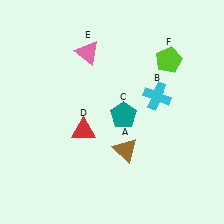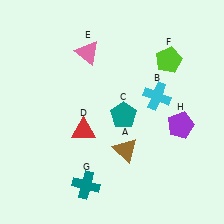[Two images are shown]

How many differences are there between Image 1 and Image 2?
There are 2 differences between the two images.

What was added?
A teal cross (G), a purple pentagon (H) were added in Image 2.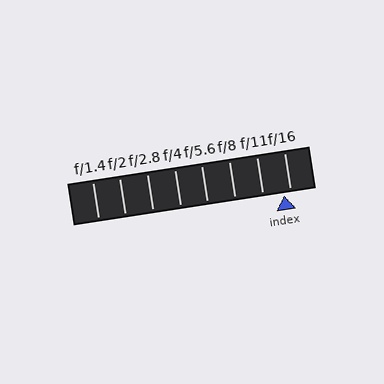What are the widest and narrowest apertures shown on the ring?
The widest aperture shown is f/1.4 and the narrowest is f/16.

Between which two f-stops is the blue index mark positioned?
The index mark is between f/11 and f/16.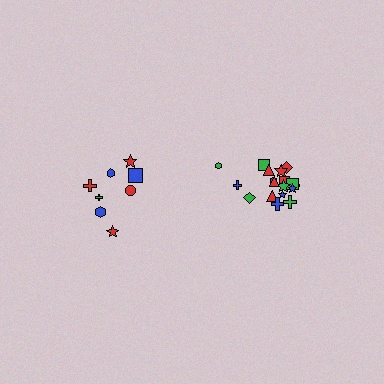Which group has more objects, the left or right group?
The right group.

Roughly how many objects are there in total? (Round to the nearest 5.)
Roughly 25 objects in total.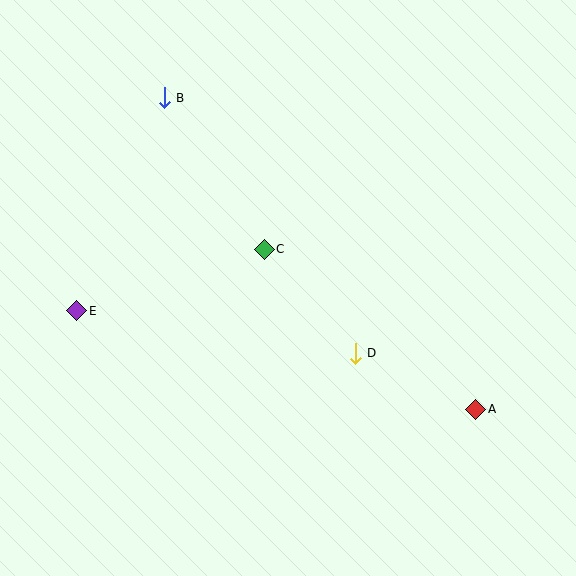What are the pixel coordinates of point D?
Point D is at (355, 353).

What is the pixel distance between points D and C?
The distance between D and C is 138 pixels.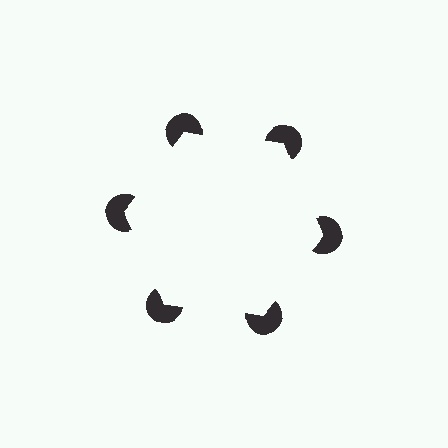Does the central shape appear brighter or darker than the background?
It typically appears slightly brighter than the background, even though no actual brightness change is drawn.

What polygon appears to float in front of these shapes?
An illusory hexagon — its edges are inferred from the aligned wedge cuts in the pac-man discs, not physically drawn.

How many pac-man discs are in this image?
There are 6 — one at each vertex of the illusory hexagon.